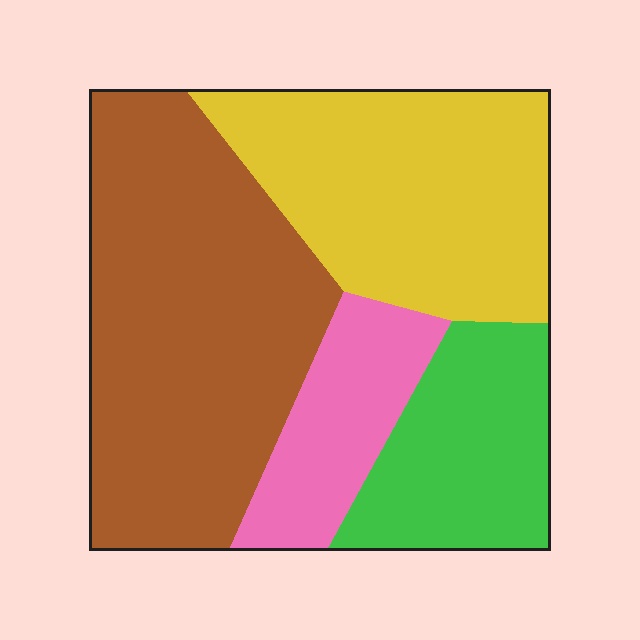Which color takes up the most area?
Brown, at roughly 40%.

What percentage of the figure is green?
Green takes up about one sixth (1/6) of the figure.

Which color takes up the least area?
Pink, at roughly 15%.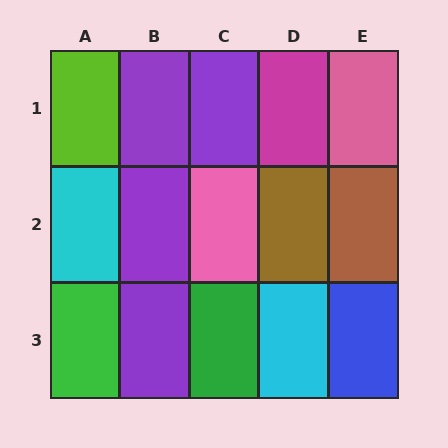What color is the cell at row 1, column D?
Magenta.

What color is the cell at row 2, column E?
Brown.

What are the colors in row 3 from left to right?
Green, purple, green, cyan, blue.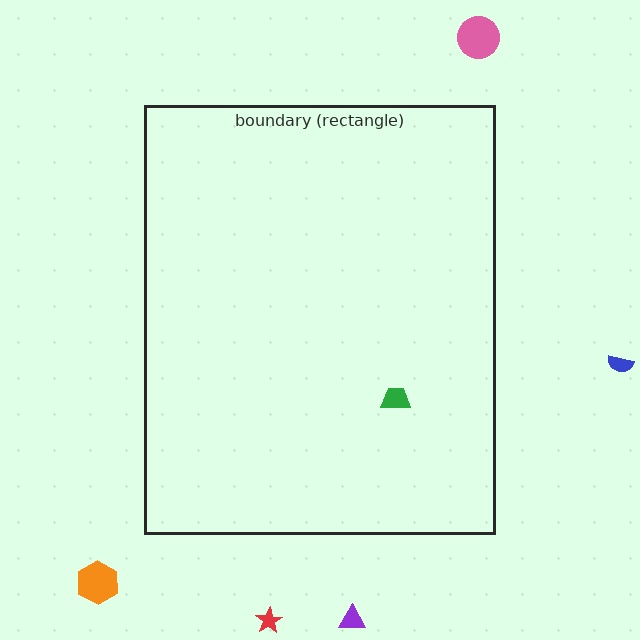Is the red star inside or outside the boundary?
Outside.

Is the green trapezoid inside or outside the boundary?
Inside.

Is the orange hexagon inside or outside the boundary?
Outside.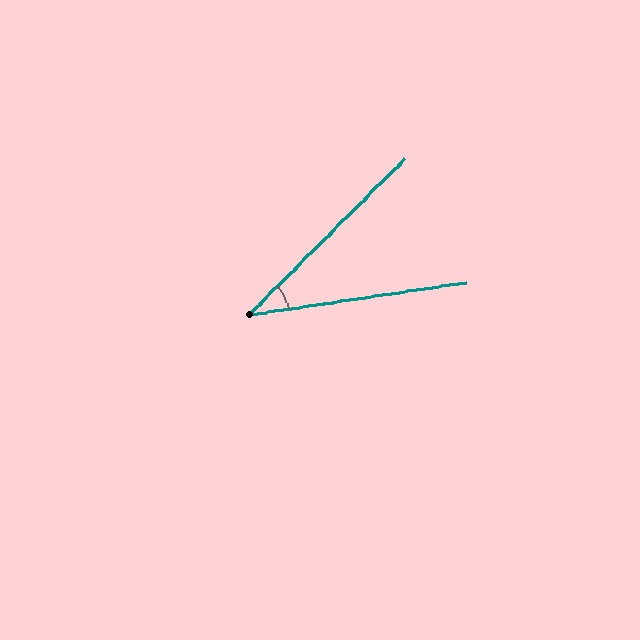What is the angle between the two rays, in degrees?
Approximately 37 degrees.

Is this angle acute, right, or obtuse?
It is acute.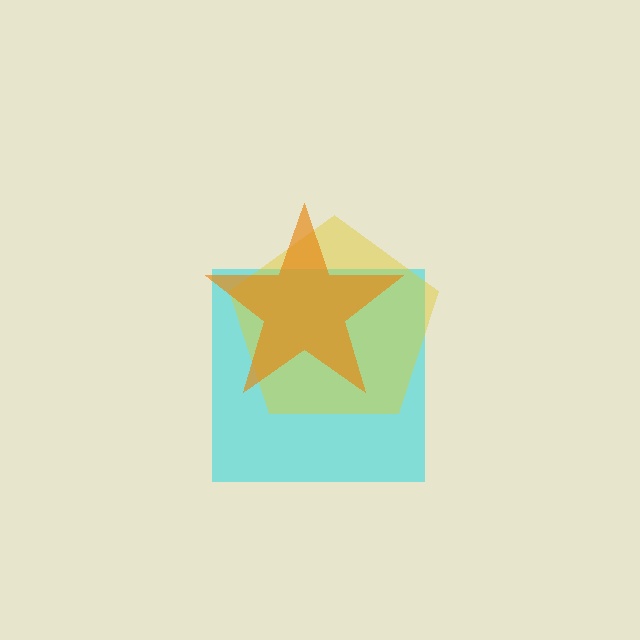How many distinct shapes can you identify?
There are 3 distinct shapes: a cyan square, a yellow pentagon, an orange star.